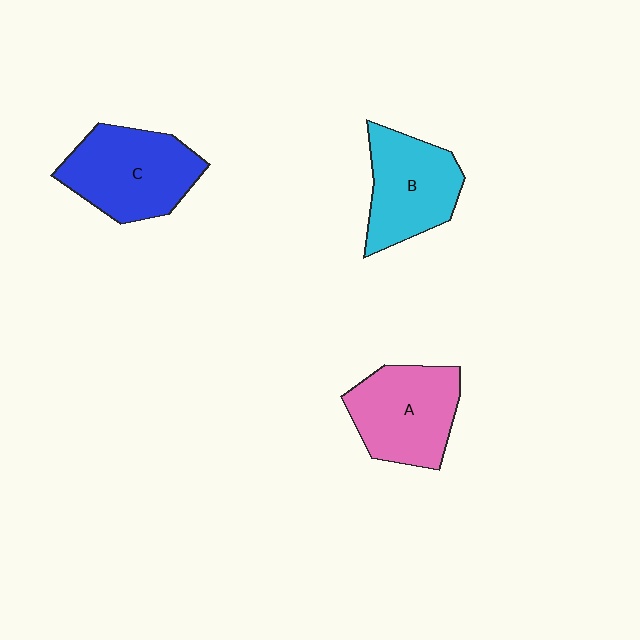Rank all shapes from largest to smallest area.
From largest to smallest: C (blue), A (pink), B (cyan).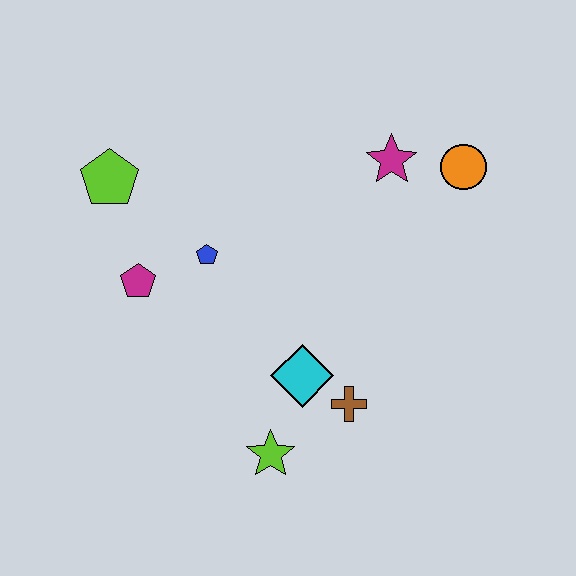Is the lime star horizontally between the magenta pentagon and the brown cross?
Yes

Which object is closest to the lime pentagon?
The magenta pentagon is closest to the lime pentagon.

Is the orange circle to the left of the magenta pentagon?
No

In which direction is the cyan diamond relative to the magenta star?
The cyan diamond is below the magenta star.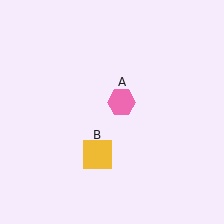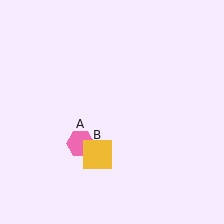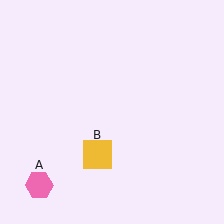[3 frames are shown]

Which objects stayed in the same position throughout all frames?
Yellow square (object B) remained stationary.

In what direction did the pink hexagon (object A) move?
The pink hexagon (object A) moved down and to the left.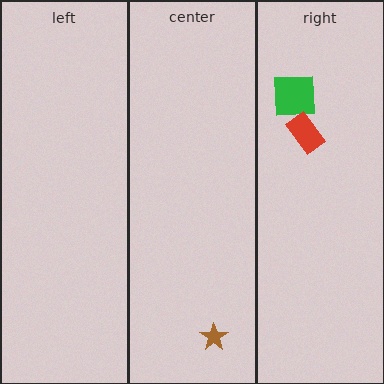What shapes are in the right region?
The green square, the red rectangle.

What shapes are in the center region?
The brown star.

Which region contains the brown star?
The center region.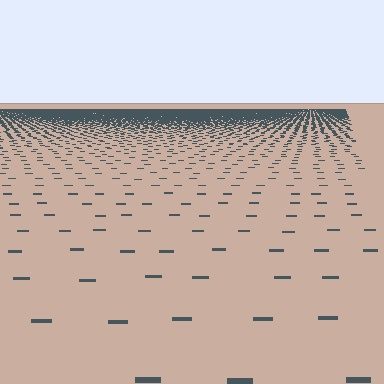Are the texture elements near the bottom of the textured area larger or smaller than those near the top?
Larger. Near the bottom, elements are closer to the viewer and appear at a bigger on-screen size.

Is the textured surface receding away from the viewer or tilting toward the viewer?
The surface is receding away from the viewer. Texture elements get smaller and denser toward the top.